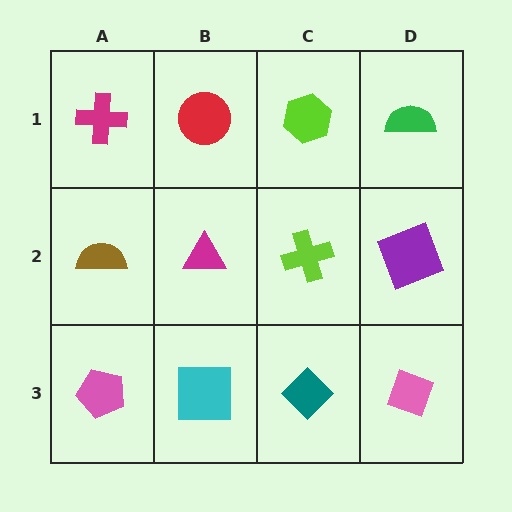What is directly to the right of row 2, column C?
A purple square.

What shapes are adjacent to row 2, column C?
A lime hexagon (row 1, column C), a teal diamond (row 3, column C), a magenta triangle (row 2, column B), a purple square (row 2, column D).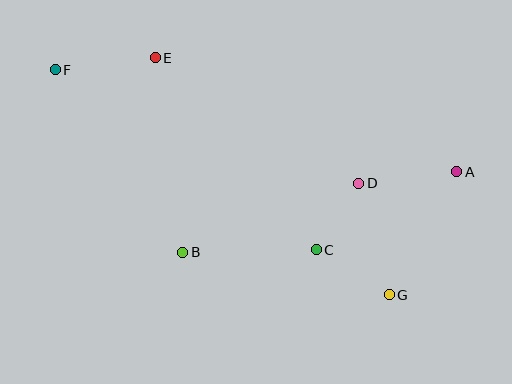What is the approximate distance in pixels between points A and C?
The distance between A and C is approximately 161 pixels.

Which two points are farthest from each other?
Points A and F are farthest from each other.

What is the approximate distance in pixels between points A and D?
The distance between A and D is approximately 99 pixels.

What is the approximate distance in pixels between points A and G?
The distance between A and G is approximately 140 pixels.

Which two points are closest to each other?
Points C and D are closest to each other.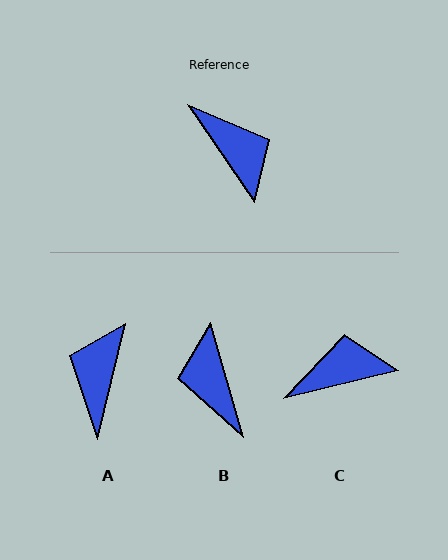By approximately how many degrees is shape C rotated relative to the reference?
Approximately 70 degrees counter-clockwise.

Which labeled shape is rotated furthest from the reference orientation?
B, about 162 degrees away.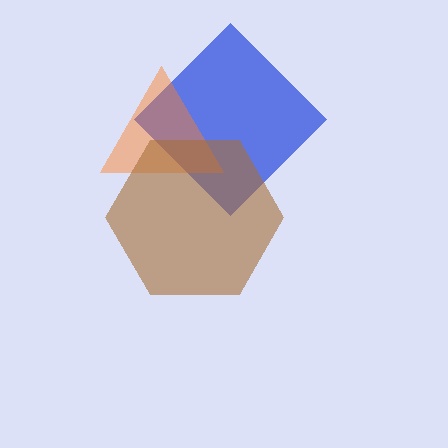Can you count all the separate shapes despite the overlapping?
Yes, there are 3 separate shapes.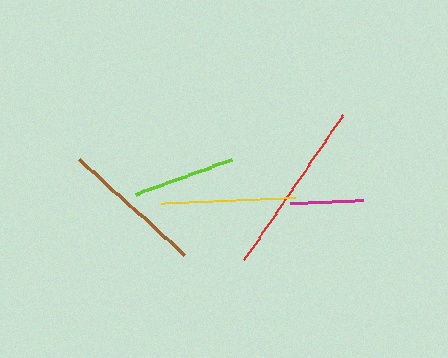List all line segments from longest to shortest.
From longest to shortest: red, brown, yellow, lime, magenta.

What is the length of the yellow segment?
The yellow segment is approximately 133 pixels long.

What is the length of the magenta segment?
The magenta segment is approximately 73 pixels long.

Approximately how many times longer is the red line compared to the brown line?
The red line is approximately 1.2 times the length of the brown line.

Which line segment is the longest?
The red line is the longest at approximately 176 pixels.